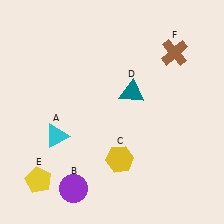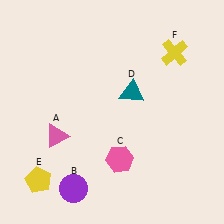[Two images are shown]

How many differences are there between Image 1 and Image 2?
There are 3 differences between the two images.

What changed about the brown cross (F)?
In Image 1, F is brown. In Image 2, it changed to yellow.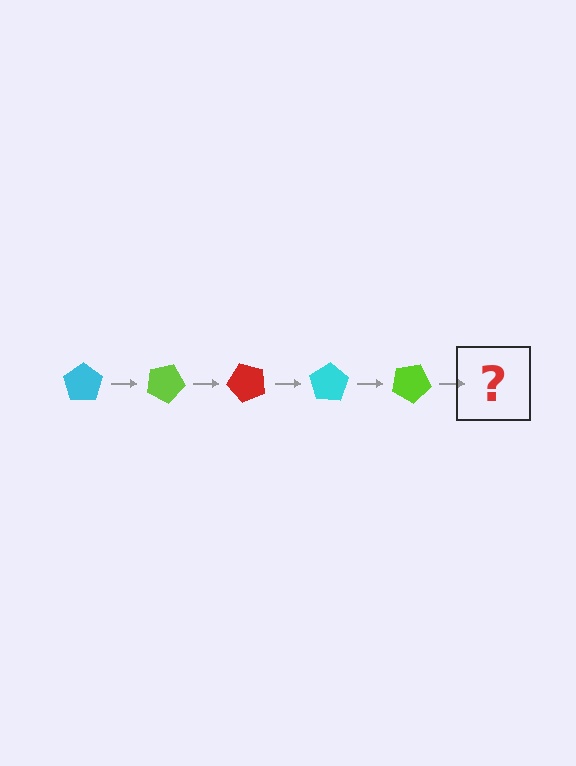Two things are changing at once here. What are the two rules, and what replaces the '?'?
The two rules are that it rotates 25 degrees each step and the color cycles through cyan, lime, and red. The '?' should be a red pentagon, rotated 125 degrees from the start.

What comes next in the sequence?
The next element should be a red pentagon, rotated 125 degrees from the start.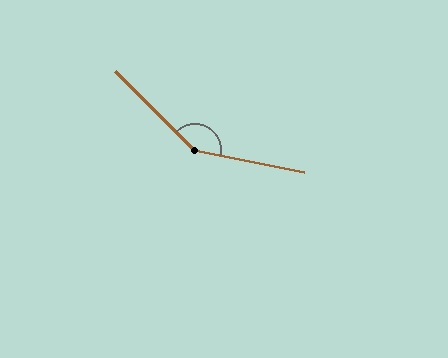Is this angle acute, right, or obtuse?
It is obtuse.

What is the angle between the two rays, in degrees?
Approximately 147 degrees.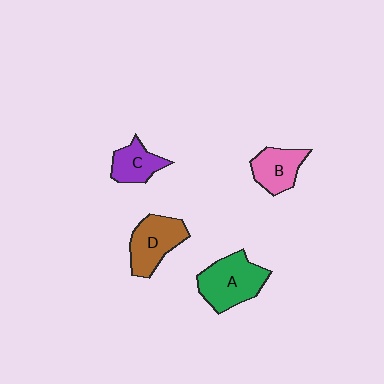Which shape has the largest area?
Shape A (green).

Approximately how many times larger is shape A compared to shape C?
Approximately 1.7 times.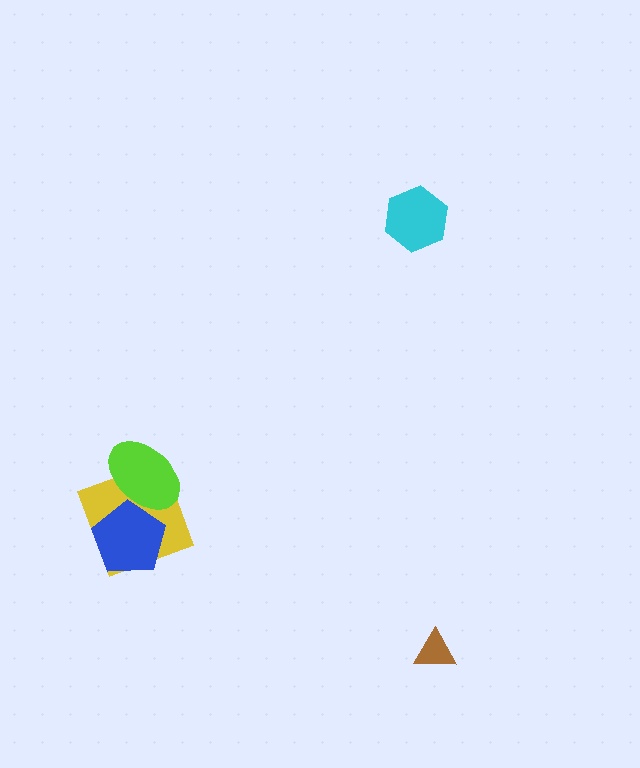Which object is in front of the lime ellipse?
The blue pentagon is in front of the lime ellipse.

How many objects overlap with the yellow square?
2 objects overlap with the yellow square.